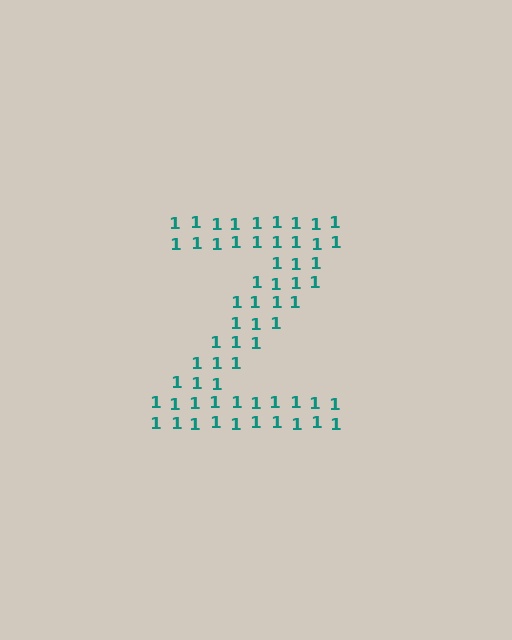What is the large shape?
The large shape is the letter Z.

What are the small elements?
The small elements are digit 1's.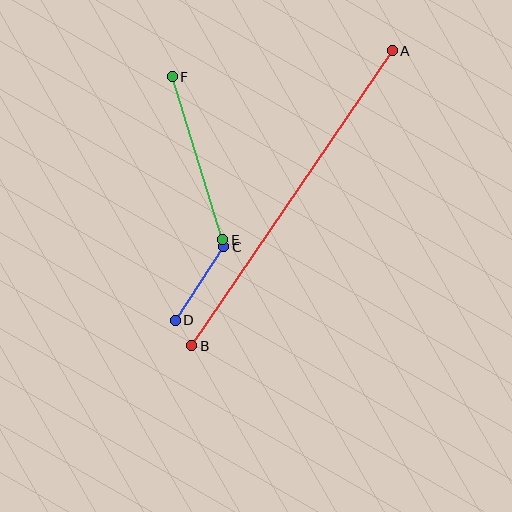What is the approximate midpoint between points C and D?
The midpoint is at approximately (199, 283) pixels.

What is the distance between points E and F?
The distance is approximately 171 pixels.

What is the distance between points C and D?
The distance is approximately 88 pixels.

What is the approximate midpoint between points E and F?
The midpoint is at approximately (198, 158) pixels.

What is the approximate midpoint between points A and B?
The midpoint is at approximately (292, 198) pixels.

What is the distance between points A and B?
The distance is approximately 356 pixels.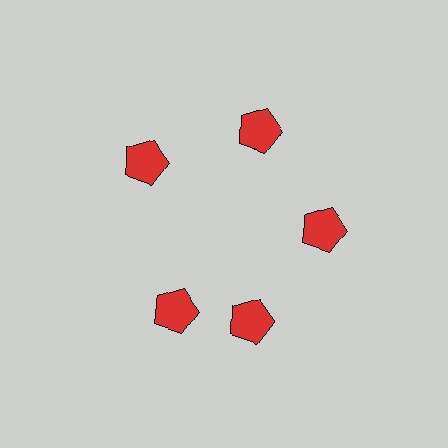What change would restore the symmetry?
The symmetry would be restored by rotating it back into even spacing with its neighbors so that all 5 pentagons sit at equal angles and equal distance from the center.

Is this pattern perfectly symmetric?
No. The 5 red pentagons are arranged in a ring, but one element near the 8 o'clock position is rotated out of alignment along the ring, breaking the 5-fold rotational symmetry.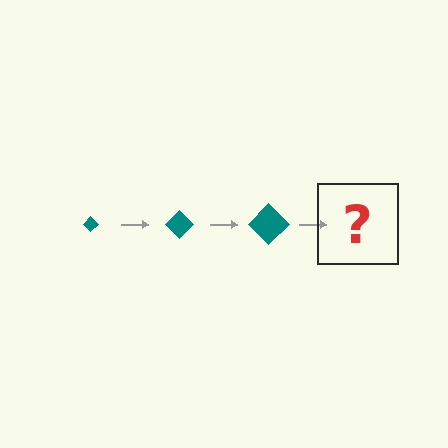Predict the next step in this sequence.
The next step is a teal diamond, larger than the previous one.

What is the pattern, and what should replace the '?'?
The pattern is that the diamond gets progressively larger each step. The '?' should be a teal diamond, larger than the previous one.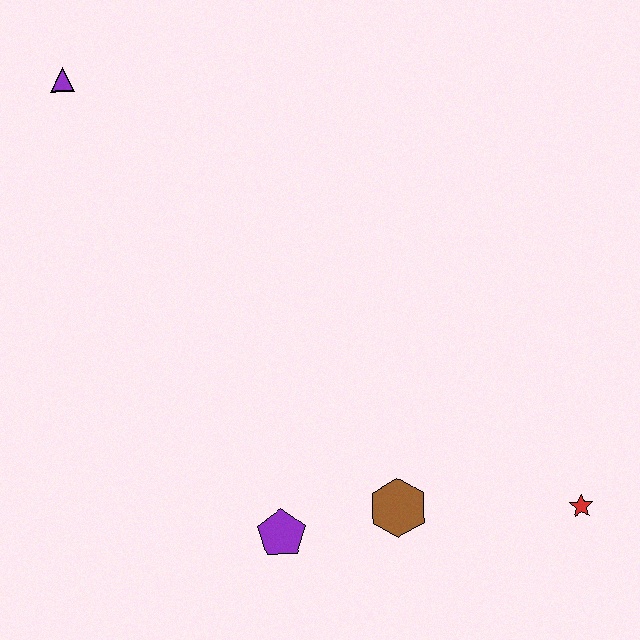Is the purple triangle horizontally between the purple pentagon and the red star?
No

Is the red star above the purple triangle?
No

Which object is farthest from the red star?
The purple triangle is farthest from the red star.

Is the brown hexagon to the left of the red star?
Yes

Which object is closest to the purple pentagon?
The brown hexagon is closest to the purple pentagon.